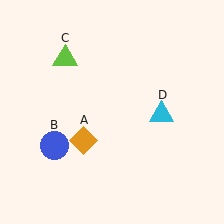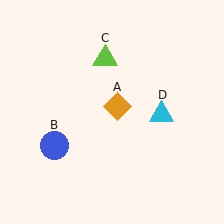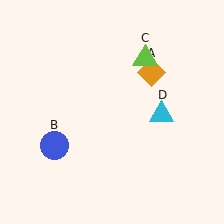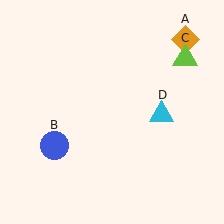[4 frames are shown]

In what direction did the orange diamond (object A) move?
The orange diamond (object A) moved up and to the right.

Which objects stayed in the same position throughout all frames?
Blue circle (object B) and cyan triangle (object D) remained stationary.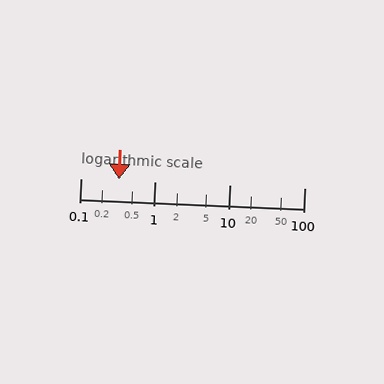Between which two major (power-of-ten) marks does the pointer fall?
The pointer is between 0.1 and 1.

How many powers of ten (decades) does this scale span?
The scale spans 3 decades, from 0.1 to 100.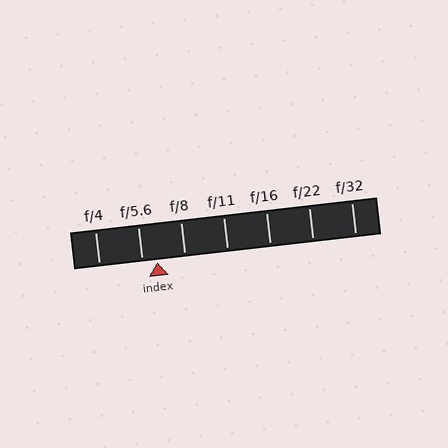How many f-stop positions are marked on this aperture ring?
There are 7 f-stop positions marked.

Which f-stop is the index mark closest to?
The index mark is closest to f/5.6.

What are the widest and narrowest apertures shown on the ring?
The widest aperture shown is f/4 and the narrowest is f/32.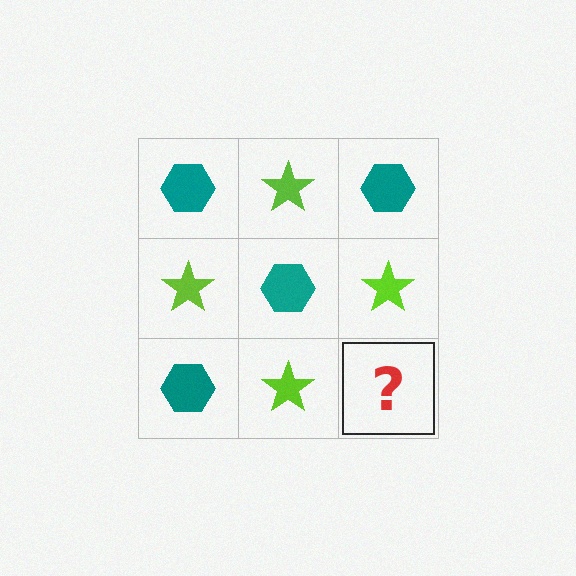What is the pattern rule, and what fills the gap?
The rule is that it alternates teal hexagon and lime star in a checkerboard pattern. The gap should be filled with a teal hexagon.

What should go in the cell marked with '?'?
The missing cell should contain a teal hexagon.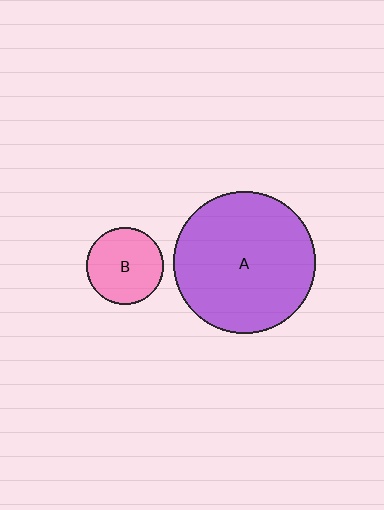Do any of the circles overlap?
No, none of the circles overlap.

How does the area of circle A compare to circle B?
Approximately 3.4 times.